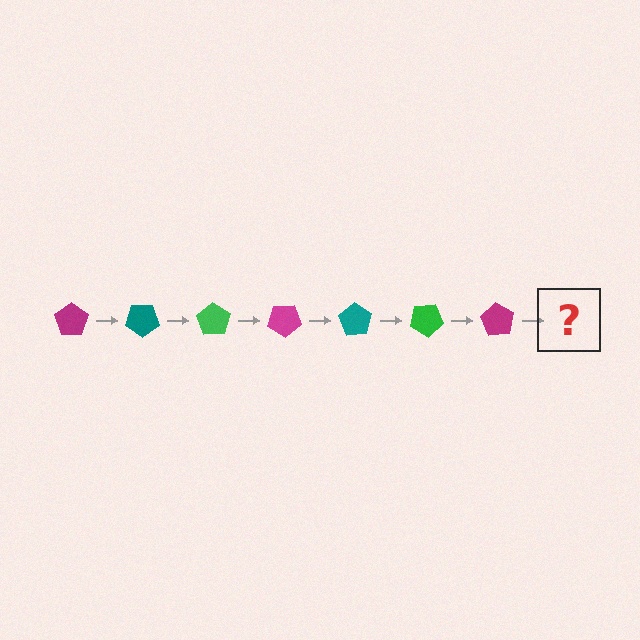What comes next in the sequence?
The next element should be a teal pentagon, rotated 245 degrees from the start.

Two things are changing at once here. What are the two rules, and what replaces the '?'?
The two rules are that it rotates 35 degrees each step and the color cycles through magenta, teal, and green. The '?' should be a teal pentagon, rotated 245 degrees from the start.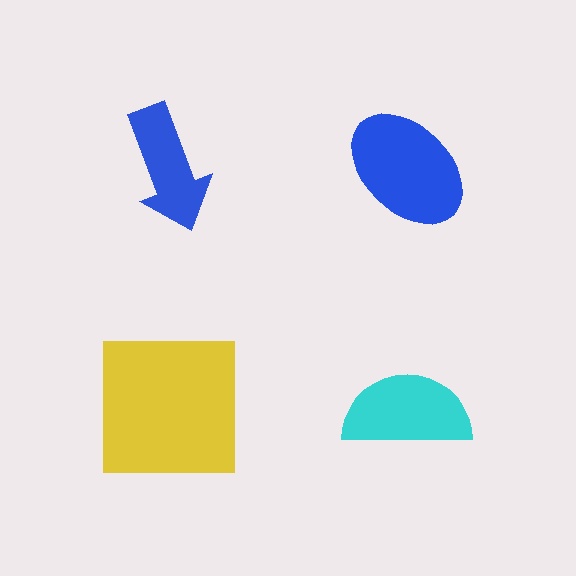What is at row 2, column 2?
A cyan semicircle.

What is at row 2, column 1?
A yellow square.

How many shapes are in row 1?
2 shapes.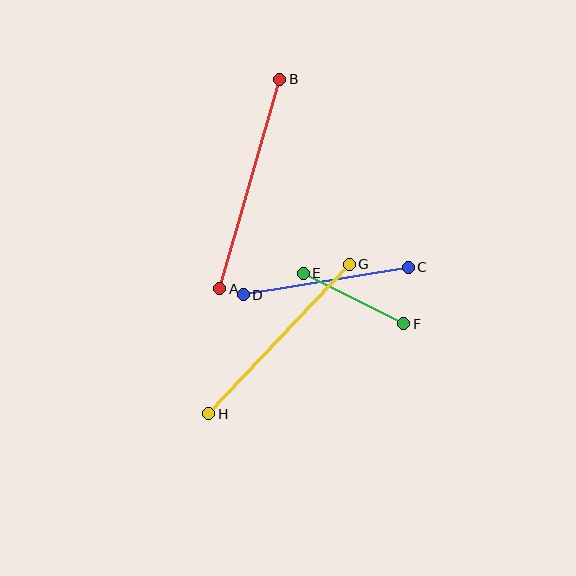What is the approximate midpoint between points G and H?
The midpoint is at approximately (279, 339) pixels.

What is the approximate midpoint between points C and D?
The midpoint is at approximately (326, 281) pixels.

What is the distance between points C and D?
The distance is approximately 167 pixels.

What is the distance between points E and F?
The distance is approximately 113 pixels.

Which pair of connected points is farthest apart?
Points A and B are farthest apart.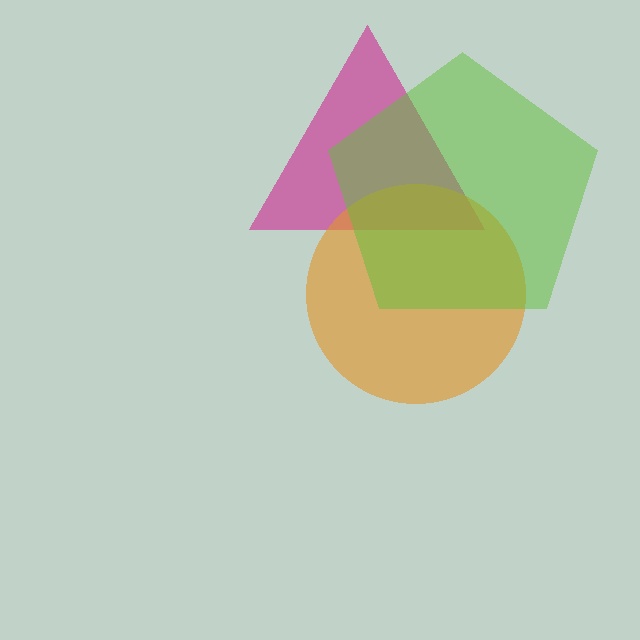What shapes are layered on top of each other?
The layered shapes are: a magenta triangle, an orange circle, a lime pentagon.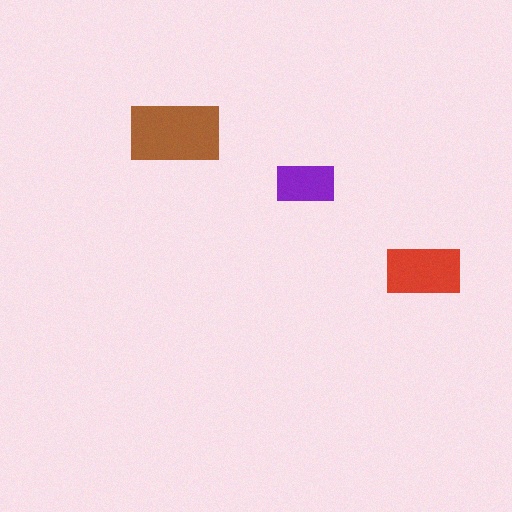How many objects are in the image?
There are 3 objects in the image.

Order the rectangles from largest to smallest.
the brown one, the red one, the purple one.